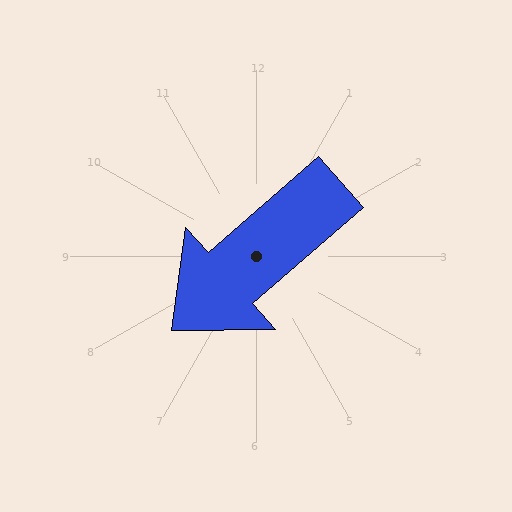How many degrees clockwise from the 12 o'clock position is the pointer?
Approximately 229 degrees.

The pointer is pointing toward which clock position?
Roughly 8 o'clock.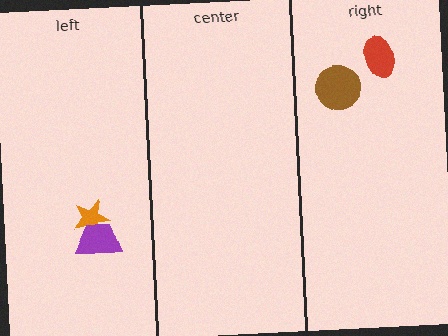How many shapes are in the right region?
2.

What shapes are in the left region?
The orange star, the purple trapezoid.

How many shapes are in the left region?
2.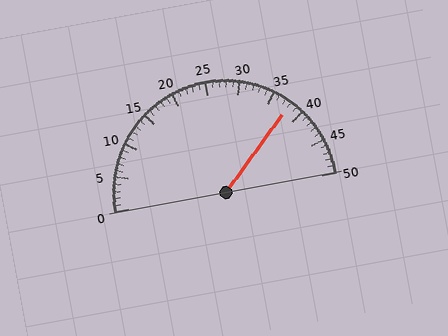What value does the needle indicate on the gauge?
The needle indicates approximately 38.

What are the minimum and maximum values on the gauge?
The gauge ranges from 0 to 50.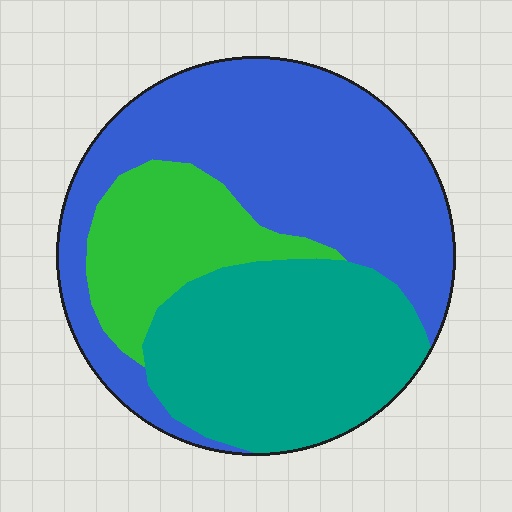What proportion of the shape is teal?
Teal covers 34% of the shape.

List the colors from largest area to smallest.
From largest to smallest: blue, teal, green.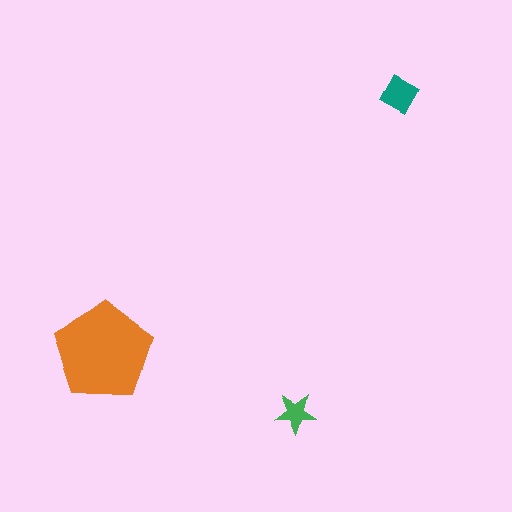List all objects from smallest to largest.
The green star, the teal square, the orange pentagon.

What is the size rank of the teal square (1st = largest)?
2nd.